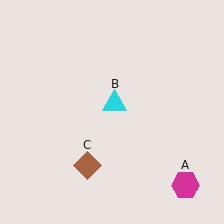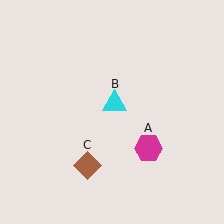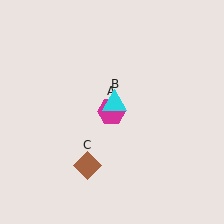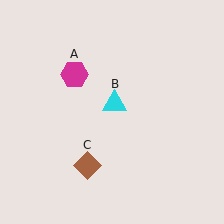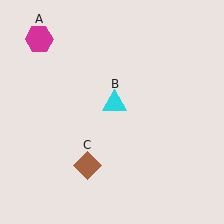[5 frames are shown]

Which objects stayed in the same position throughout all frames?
Cyan triangle (object B) and brown diamond (object C) remained stationary.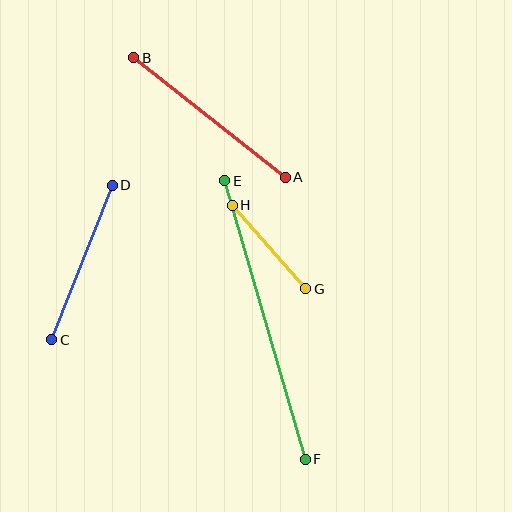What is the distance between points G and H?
The distance is approximately 111 pixels.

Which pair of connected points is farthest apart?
Points E and F are farthest apart.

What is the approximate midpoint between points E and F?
The midpoint is at approximately (265, 320) pixels.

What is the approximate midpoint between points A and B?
The midpoint is at approximately (209, 117) pixels.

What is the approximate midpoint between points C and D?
The midpoint is at approximately (82, 262) pixels.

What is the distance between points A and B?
The distance is approximately 193 pixels.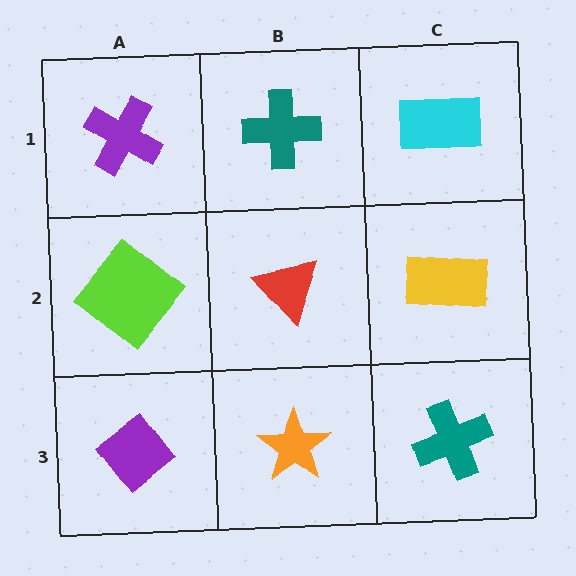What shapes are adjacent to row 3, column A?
A lime diamond (row 2, column A), an orange star (row 3, column B).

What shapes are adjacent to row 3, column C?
A yellow rectangle (row 2, column C), an orange star (row 3, column B).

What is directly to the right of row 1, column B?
A cyan rectangle.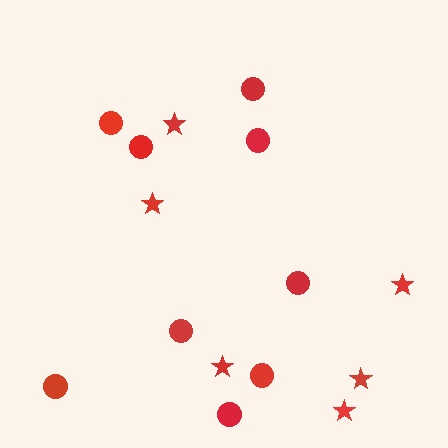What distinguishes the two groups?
There are 2 groups: one group of stars (6) and one group of circles (9).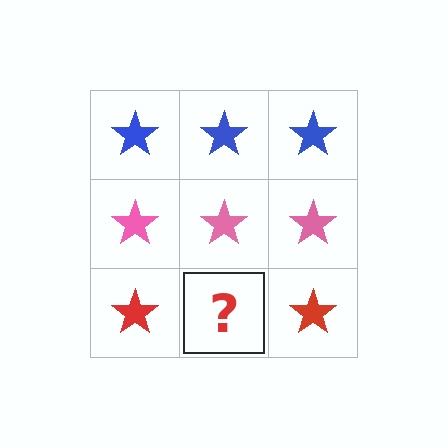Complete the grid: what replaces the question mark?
The question mark should be replaced with a red star.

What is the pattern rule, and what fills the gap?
The rule is that each row has a consistent color. The gap should be filled with a red star.